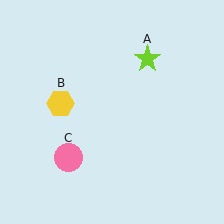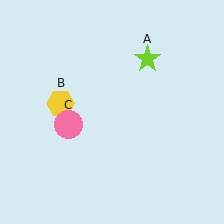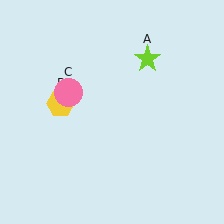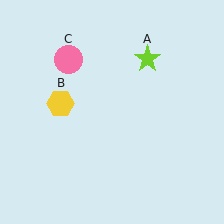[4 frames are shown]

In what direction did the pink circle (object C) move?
The pink circle (object C) moved up.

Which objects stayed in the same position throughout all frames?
Lime star (object A) and yellow hexagon (object B) remained stationary.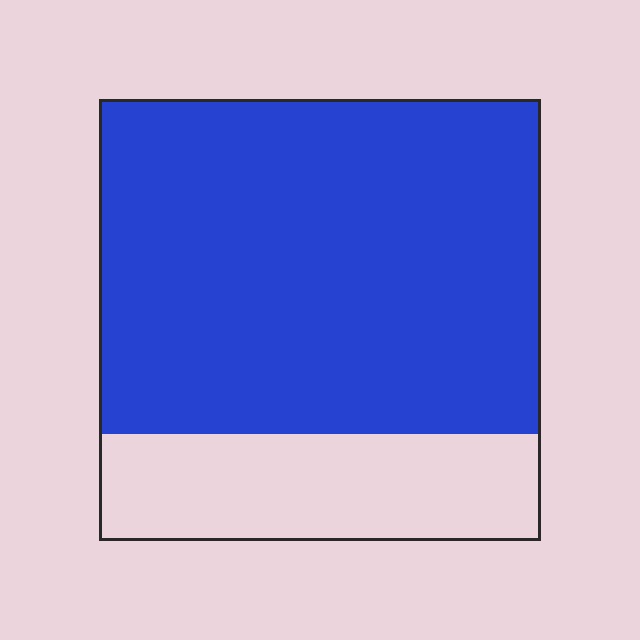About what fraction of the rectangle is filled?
About three quarters (3/4).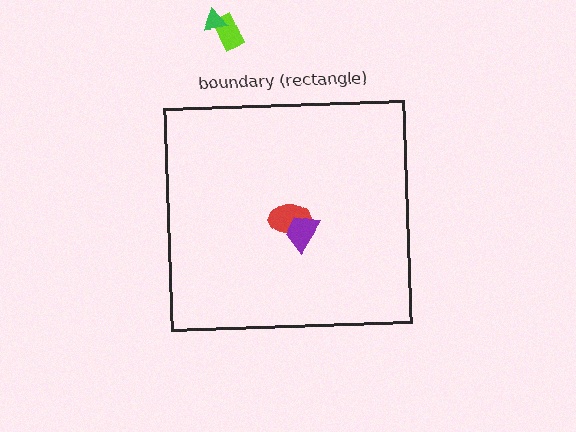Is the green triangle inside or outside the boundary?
Outside.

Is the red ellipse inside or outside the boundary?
Inside.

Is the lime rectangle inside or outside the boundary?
Outside.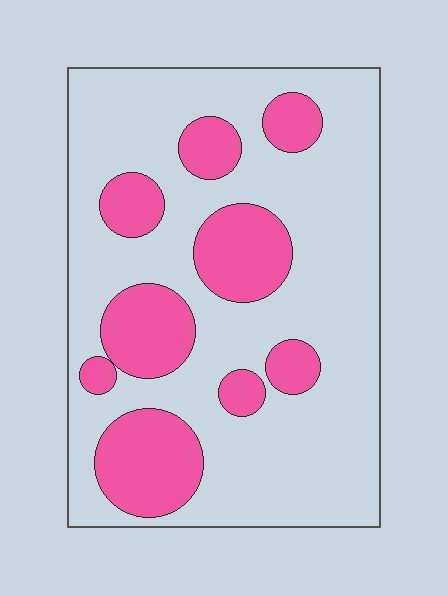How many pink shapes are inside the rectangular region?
9.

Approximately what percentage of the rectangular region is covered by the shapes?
Approximately 25%.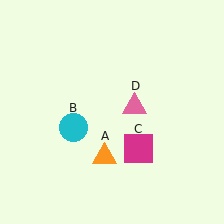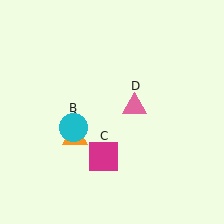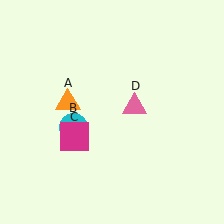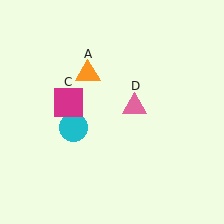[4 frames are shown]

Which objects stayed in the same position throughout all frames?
Cyan circle (object B) and pink triangle (object D) remained stationary.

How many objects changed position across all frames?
2 objects changed position: orange triangle (object A), magenta square (object C).